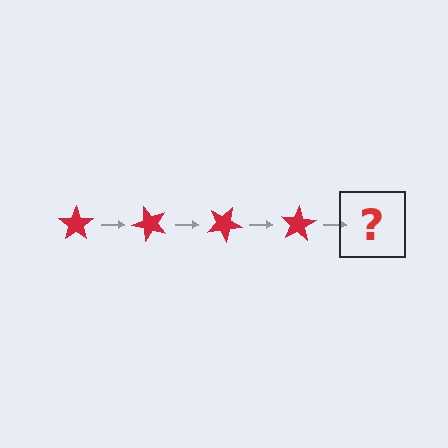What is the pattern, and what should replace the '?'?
The pattern is that the star rotates 50 degrees each step. The '?' should be a red star rotated 200 degrees.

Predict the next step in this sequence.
The next step is a red star rotated 200 degrees.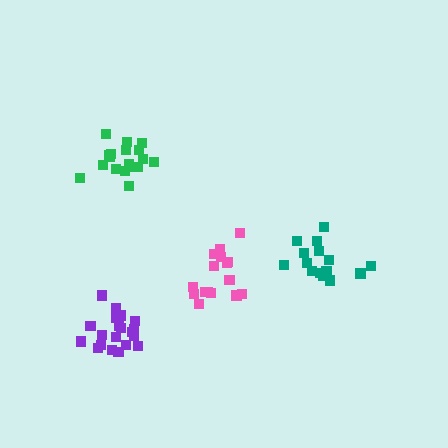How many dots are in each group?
Group 1: 16 dots, Group 2: 15 dots, Group 3: 18 dots, Group 4: 20 dots (69 total).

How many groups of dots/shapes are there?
There are 4 groups.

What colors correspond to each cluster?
The clusters are colored: pink, teal, green, purple.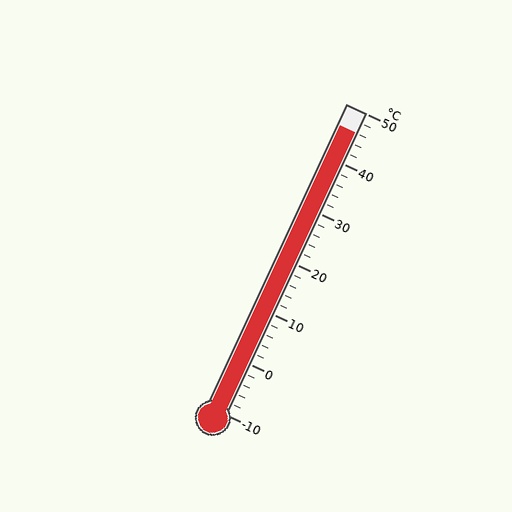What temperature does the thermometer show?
The thermometer shows approximately 46°C.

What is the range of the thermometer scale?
The thermometer scale ranges from -10°C to 50°C.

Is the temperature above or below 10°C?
The temperature is above 10°C.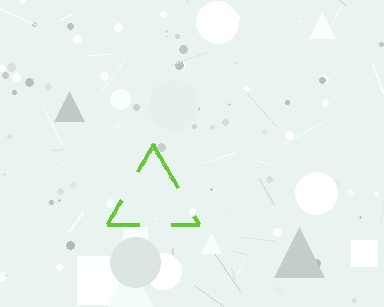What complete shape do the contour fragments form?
The contour fragments form a triangle.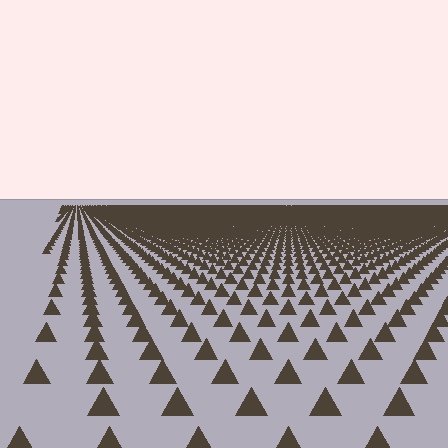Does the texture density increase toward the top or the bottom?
Density increases toward the top.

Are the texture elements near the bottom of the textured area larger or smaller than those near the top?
Larger. Near the bottom, elements are closer to the viewer and appear at a bigger on-screen size.